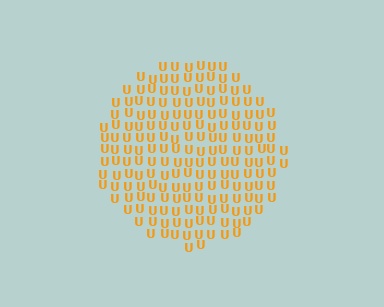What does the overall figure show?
The overall figure shows a circle.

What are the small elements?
The small elements are letter U's.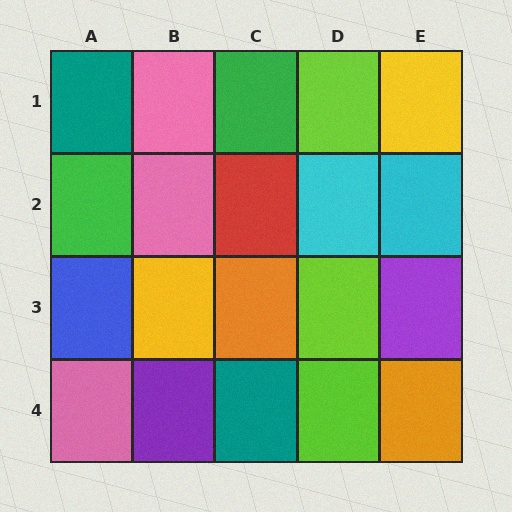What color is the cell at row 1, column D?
Lime.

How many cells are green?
2 cells are green.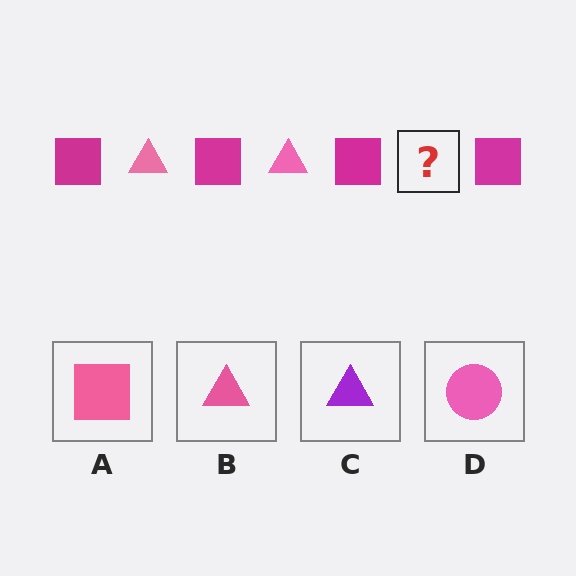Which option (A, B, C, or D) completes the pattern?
B.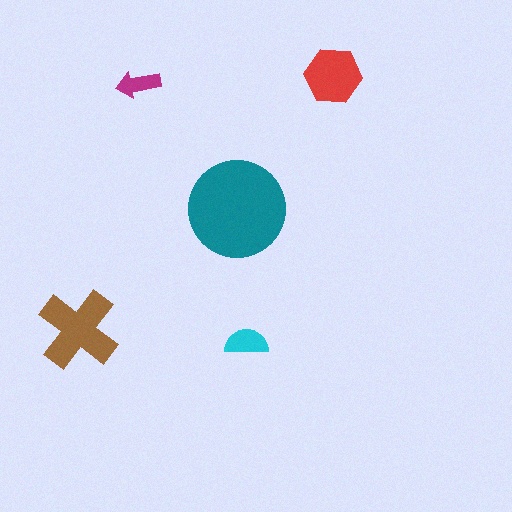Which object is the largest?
The teal circle.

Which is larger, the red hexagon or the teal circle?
The teal circle.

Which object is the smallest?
The magenta arrow.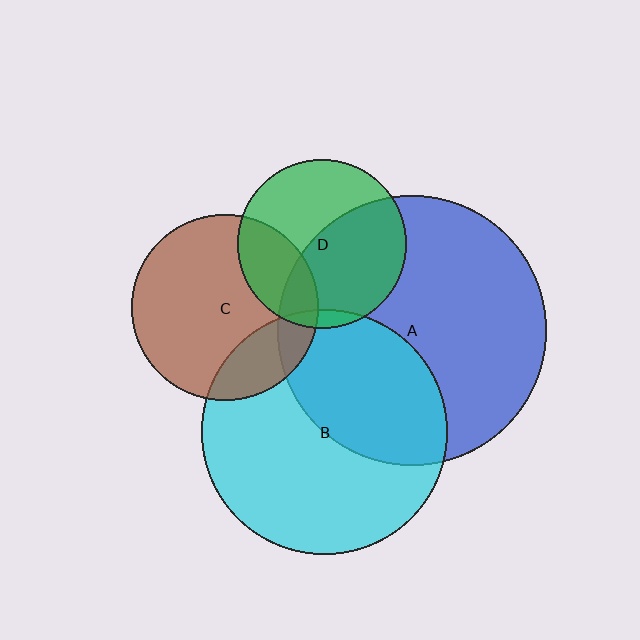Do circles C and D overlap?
Yes.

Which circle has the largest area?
Circle A (blue).